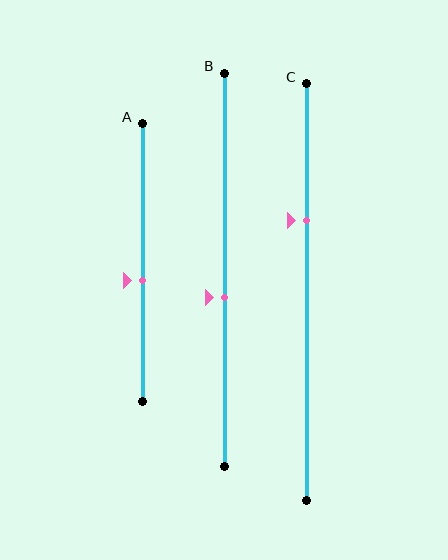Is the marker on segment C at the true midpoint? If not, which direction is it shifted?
No, the marker on segment C is shifted upward by about 17% of the segment length.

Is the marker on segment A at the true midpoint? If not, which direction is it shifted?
No, the marker on segment A is shifted downward by about 6% of the segment length.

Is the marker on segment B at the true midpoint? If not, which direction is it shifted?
No, the marker on segment B is shifted downward by about 7% of the segment length.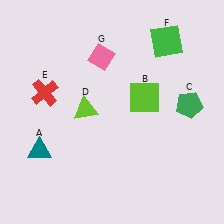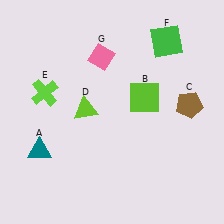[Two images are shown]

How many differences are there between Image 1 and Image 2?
There are 2 differences between the two images.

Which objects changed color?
C changed from green to brown. E changed from red to lime.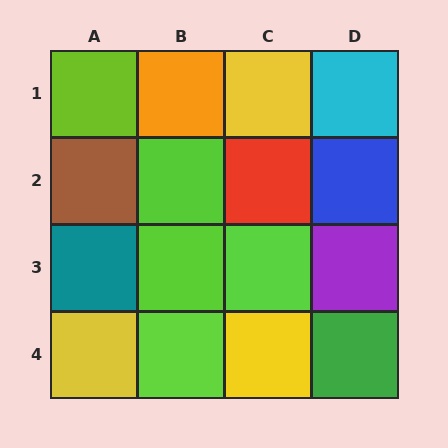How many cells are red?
1 cell is red.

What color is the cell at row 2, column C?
Red.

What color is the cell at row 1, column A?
Lime.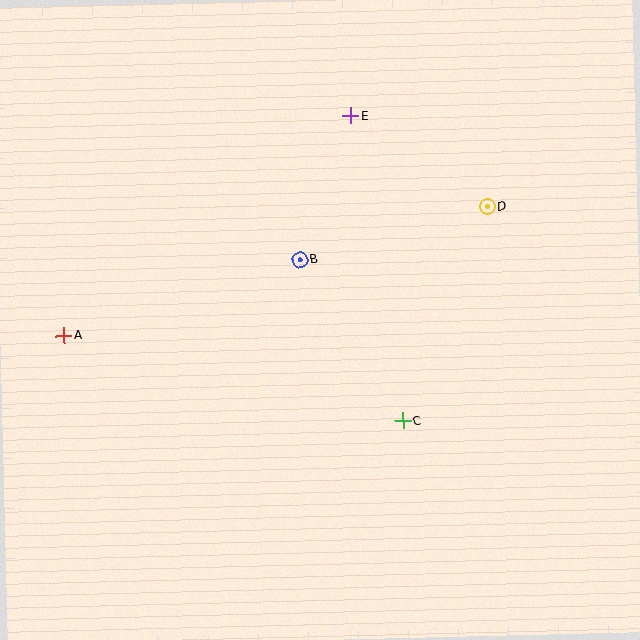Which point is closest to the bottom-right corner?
Point C is closest to the bottom-right corner.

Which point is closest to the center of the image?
Point B at (300, 260) is closest to the center.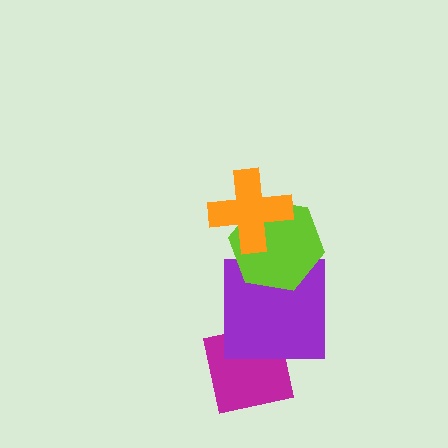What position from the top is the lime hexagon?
The lime hexagon is 2nd from the top.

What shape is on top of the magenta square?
The purple square is on top of the magenta square.